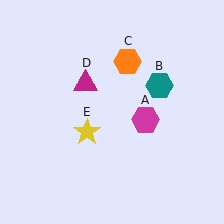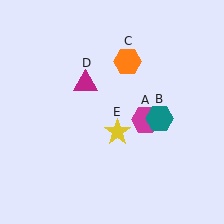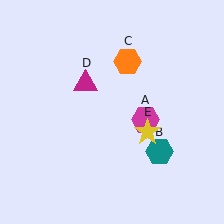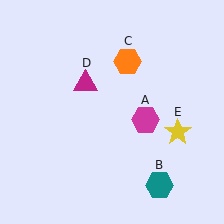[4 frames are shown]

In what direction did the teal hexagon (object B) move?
The teal hexagon (object B) moved down.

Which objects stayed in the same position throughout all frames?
Magenta hexagon (object A) and orange hexagon (object C) and magenta triangle (object D) remained stationary.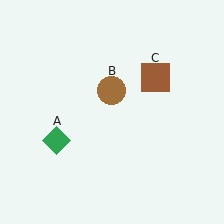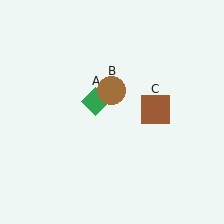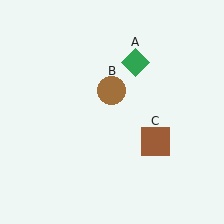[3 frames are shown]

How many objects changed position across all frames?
2 objects changed position: green diamond (object A), brown square (object C).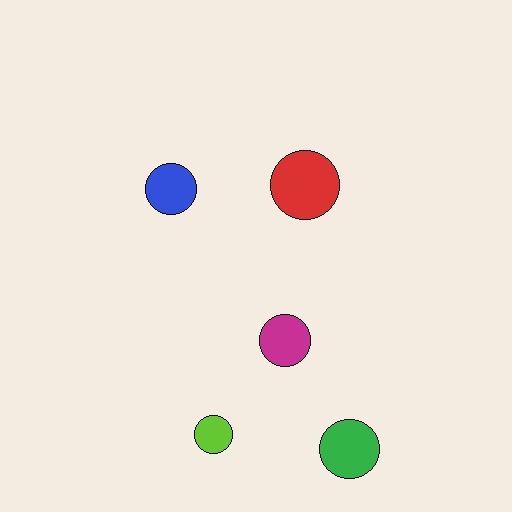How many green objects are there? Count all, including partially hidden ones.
There is 1 green object.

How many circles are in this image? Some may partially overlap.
There are 5 circles.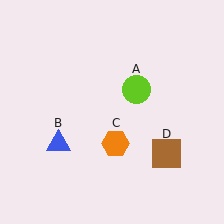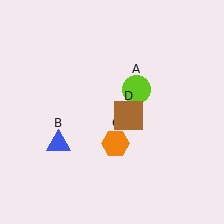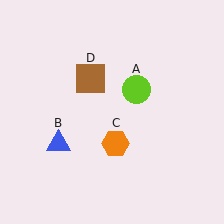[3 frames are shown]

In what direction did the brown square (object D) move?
The brown square (object D) moved up and to the left.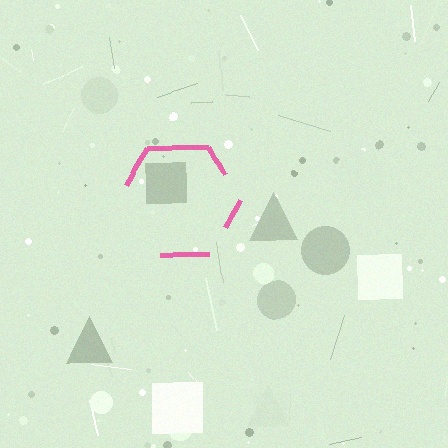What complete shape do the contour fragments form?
The contour fragments form a hexagon.